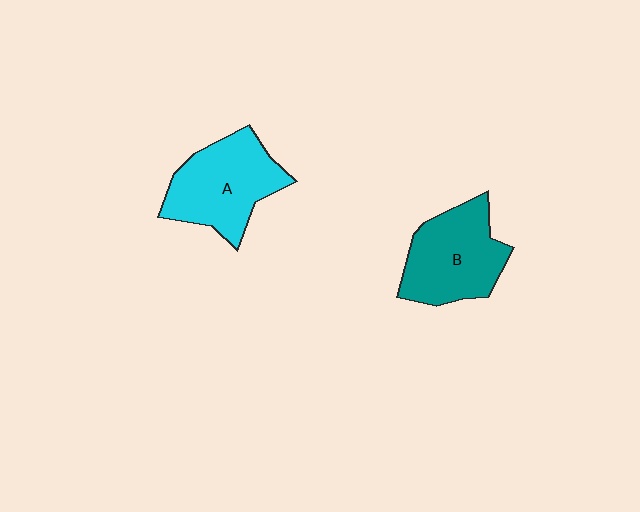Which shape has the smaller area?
Shape B (teal).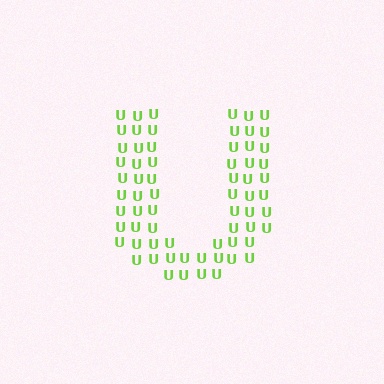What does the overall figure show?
The overall figure shows the letter U.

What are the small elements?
The small elements are letter U's.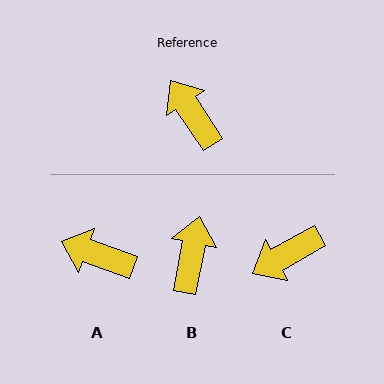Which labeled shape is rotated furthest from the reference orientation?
C, about 85 degrees away.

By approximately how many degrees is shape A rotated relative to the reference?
Approximately 36 degrees counter-clockwise.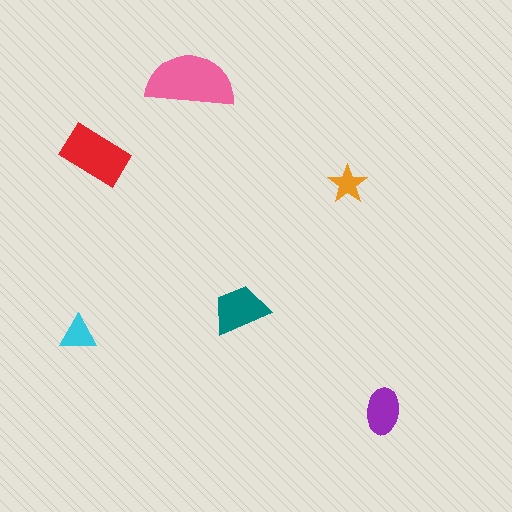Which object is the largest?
The pink semicircle.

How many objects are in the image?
There are 6 objects in the image.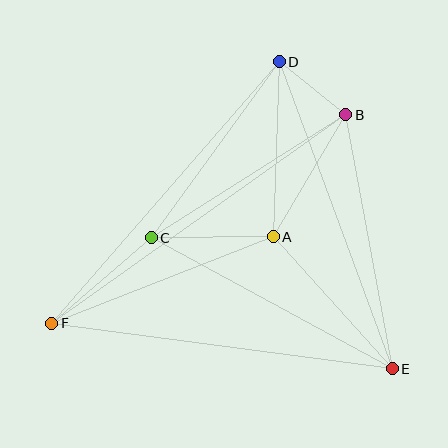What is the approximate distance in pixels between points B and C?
The distance between B and C is approximately 230 pixels.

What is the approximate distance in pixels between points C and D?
The distance between C and D is approximately 218 pixels.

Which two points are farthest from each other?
Points B and F are farthest from each other.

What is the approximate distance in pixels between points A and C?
The distance between A and C is approximately 122 pixels.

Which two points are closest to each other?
Points B and D are closest to each other.